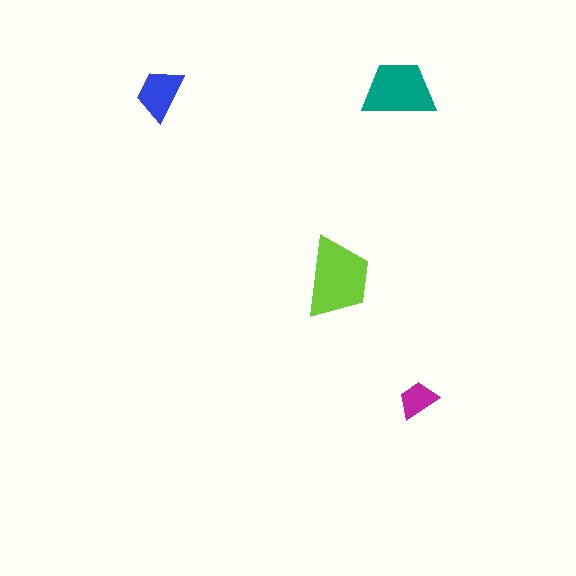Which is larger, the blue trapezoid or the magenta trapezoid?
The blue one.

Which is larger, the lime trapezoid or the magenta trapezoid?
The lime one.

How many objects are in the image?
There are 4 objects in the image.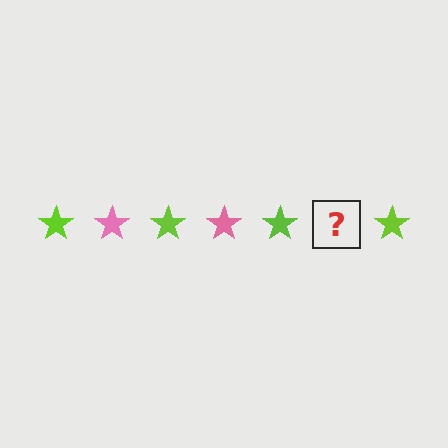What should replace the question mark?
The question mark should be replaced with a pink star.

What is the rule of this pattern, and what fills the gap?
The rule is that the pattern cycles through lime, pink stars. The gap should be filled with a pink star.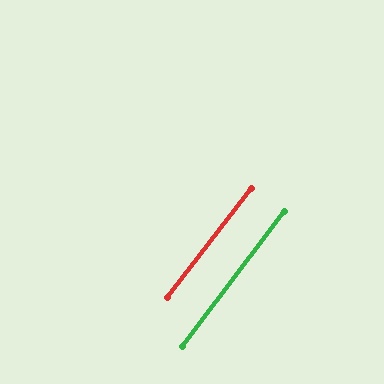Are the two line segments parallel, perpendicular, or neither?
Parallel — their directions differ by only 0.7°.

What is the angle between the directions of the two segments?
Approximately 1 degree.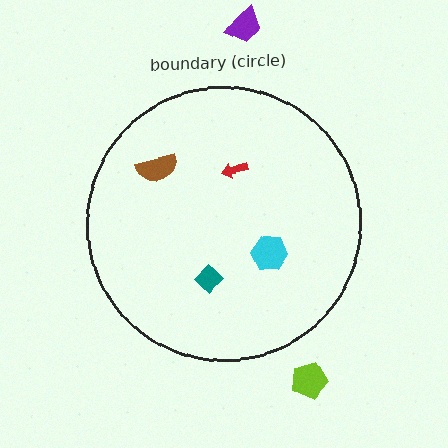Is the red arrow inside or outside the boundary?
Inside.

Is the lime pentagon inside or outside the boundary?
Outside.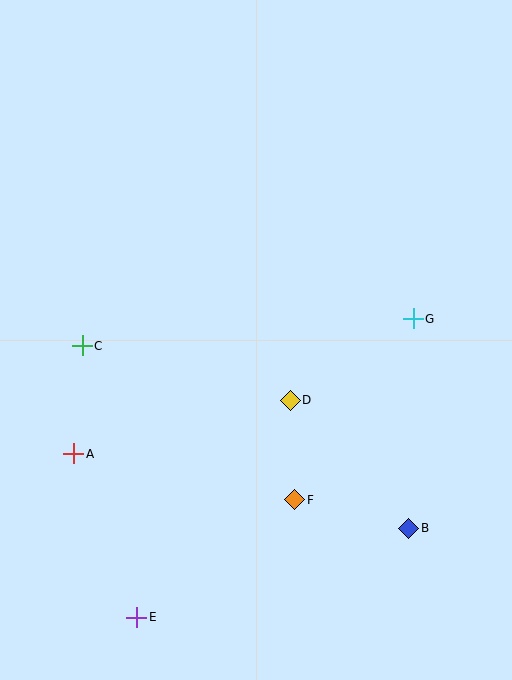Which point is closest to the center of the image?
Point D at (290, 400) is closest to the center.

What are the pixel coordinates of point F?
Point F is at (295, 500).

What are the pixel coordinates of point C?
Point C is at (82, 346).